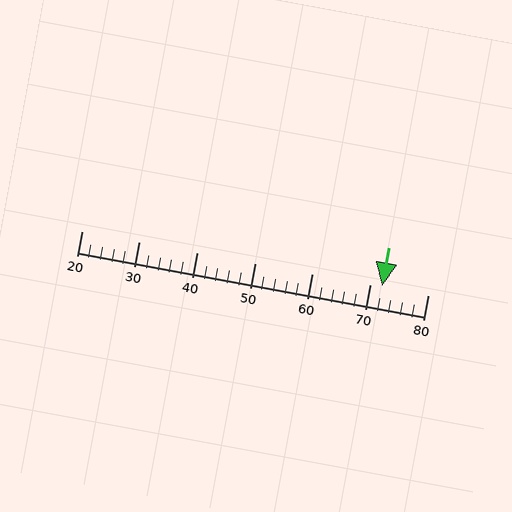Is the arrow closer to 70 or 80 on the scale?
The arrow is closer to 70.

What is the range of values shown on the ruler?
The ruler shows values from 20 to 80.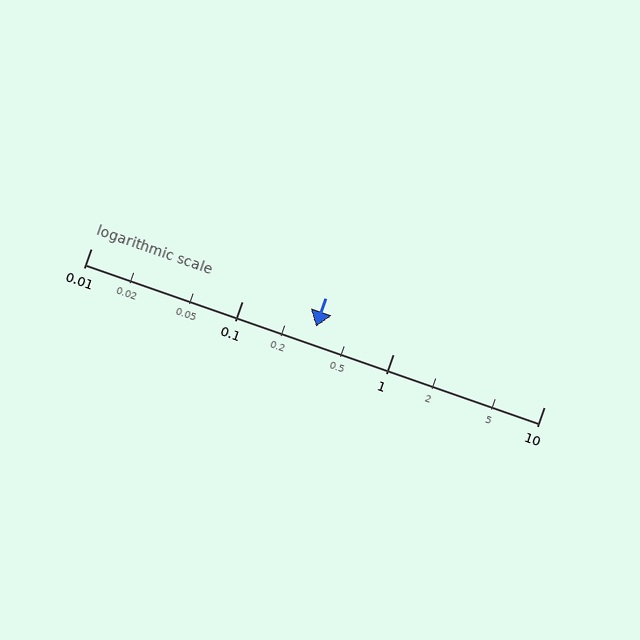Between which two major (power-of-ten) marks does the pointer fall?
The pointer is between 0.1 and 1.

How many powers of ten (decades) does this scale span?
The scale spans 3 decades, from 0.01 to 10.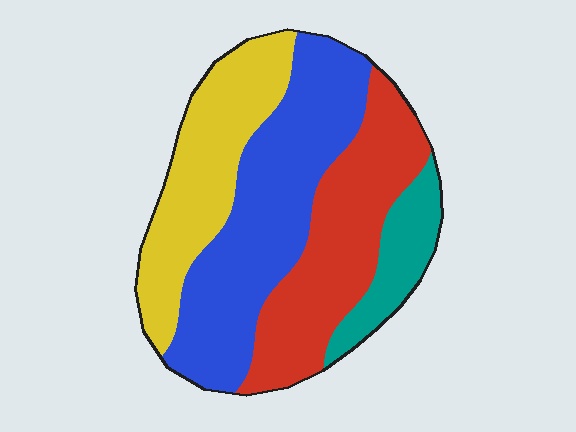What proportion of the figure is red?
Red covers around 30% of the figure.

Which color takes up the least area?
Teal, at roughly 10%.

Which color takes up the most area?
Blue, at roughly 35%.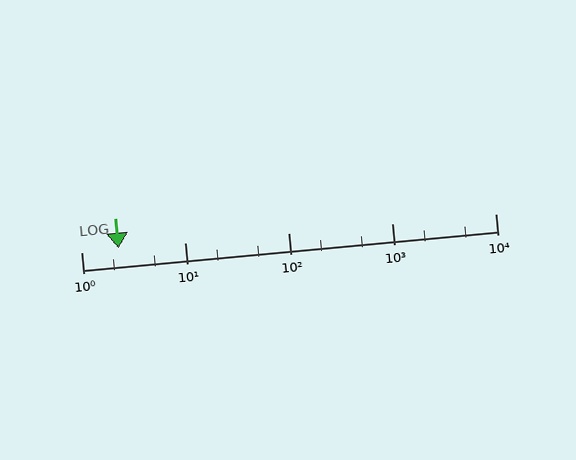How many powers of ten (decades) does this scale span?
The scale spans 4 decades, from 1 to 10000.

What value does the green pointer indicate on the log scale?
The pointer indicates approximately 2.3.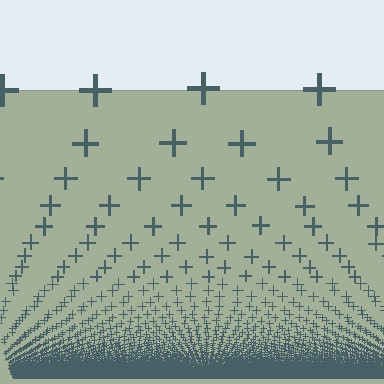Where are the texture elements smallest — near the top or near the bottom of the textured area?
Near the bottom.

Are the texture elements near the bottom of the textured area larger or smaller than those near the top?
Smaller. The gradient is inverted — elements near the bottom are smaller and denser.